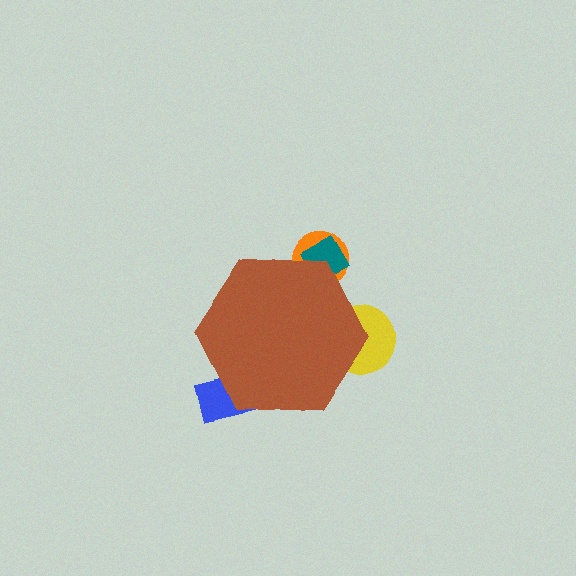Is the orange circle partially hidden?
Yes, the orange circle is partially hidden behind the brown hexagon.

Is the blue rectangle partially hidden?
Yes, the blue rectangle is partially hidden behind the brown hexagon.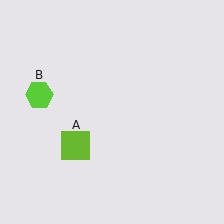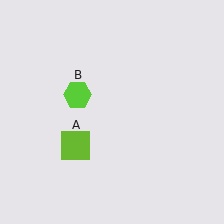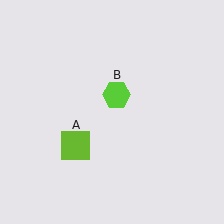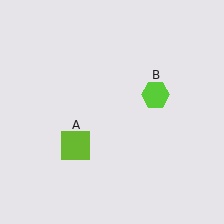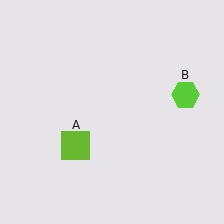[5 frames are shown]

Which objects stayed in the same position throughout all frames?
Lime square (object A) remained stationary.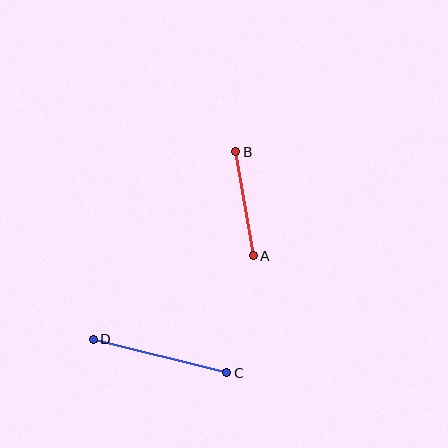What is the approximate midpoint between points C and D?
The midpoint is at approximately (160, 356) pixels.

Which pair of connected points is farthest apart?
Points C and D are farthest apart.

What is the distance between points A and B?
The distance is approximately 106 pixels.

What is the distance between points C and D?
The distance is approximately 137 pixels.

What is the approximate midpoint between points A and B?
The midpoint is at approximately (245, 204) pixels.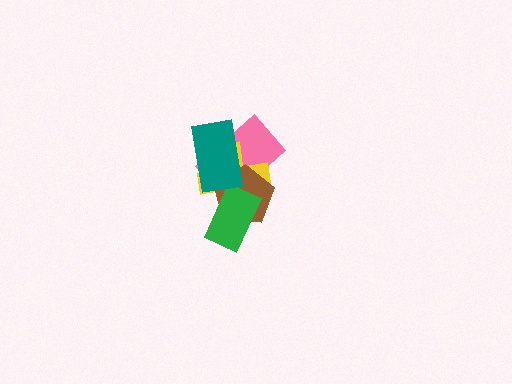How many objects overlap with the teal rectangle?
3 objects overlap with the teal rectangle.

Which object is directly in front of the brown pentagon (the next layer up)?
The green rectangle is directly in front of the brown pentagon.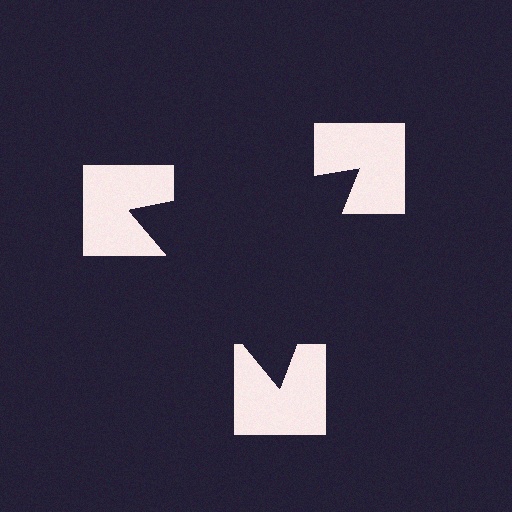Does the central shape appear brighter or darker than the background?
It typically appears slightly darker than the background, even though no actual brightness change is drawn.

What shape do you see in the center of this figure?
An illusory triangle — its edges are inferred from the aligned wedge cuts in the notched squares, not physically drawn.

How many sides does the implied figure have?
3 sides.